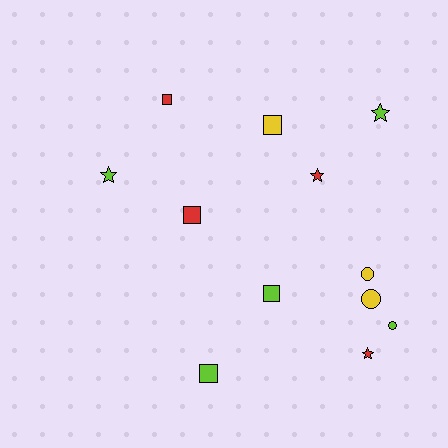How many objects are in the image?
There are 12 objects.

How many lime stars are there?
There are 2 lime stars.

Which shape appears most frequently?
Square, with 5 objects.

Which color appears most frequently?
Lime, with 5 objects.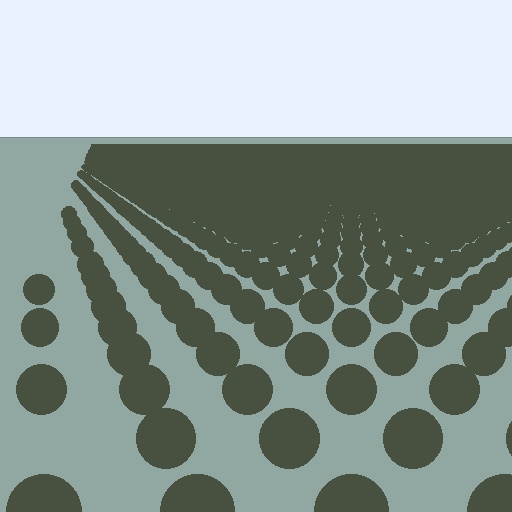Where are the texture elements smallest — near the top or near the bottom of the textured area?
Near the top.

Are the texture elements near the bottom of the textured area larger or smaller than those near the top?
Larger. Near the bottom, elements are closer to the viewer and appear at a bigger on-screen size.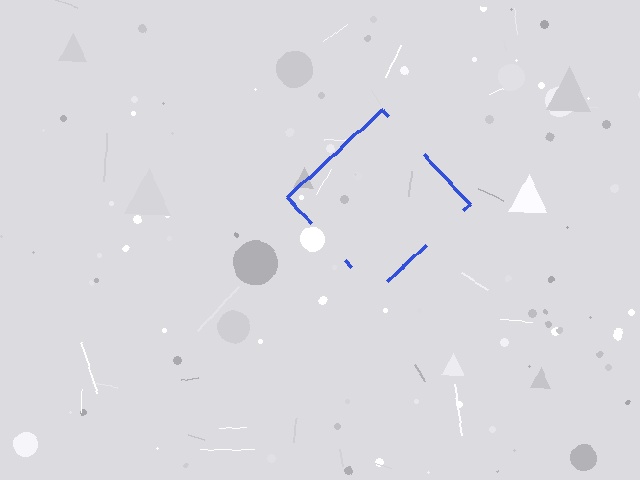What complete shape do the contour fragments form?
The contour fragments form a diamond.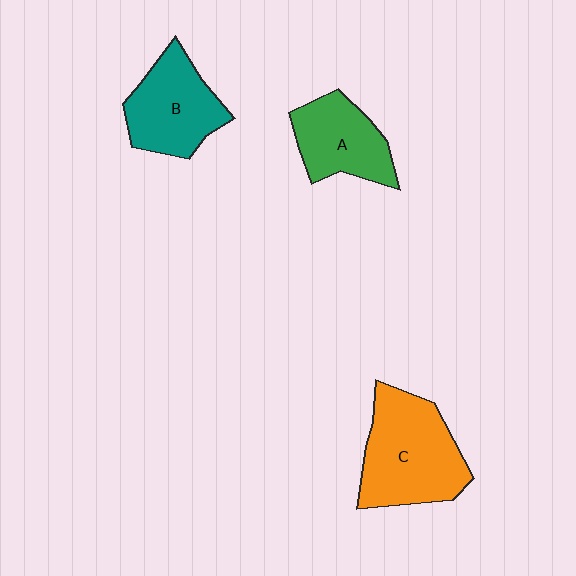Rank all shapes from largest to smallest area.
From largest to smallest: C (orange), B (teal), A (green).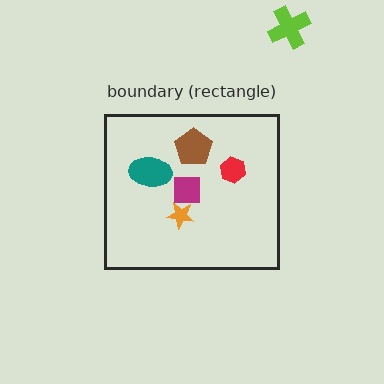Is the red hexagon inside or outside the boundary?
Inside.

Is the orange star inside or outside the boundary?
Inside.